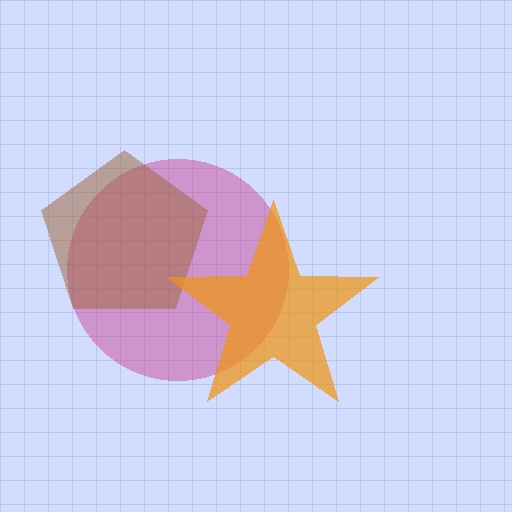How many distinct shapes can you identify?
There are 3 distinct shapes: a magenta circle, a brown pentagon, an orange star.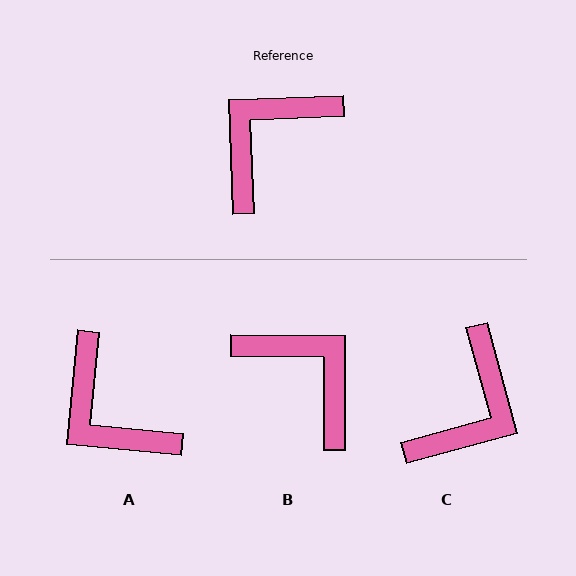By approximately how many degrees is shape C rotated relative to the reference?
Approximately 167 degrees clockwise.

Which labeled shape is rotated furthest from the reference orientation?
C, about 167 degrees away.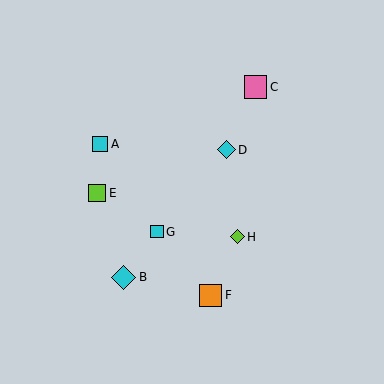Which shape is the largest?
The cyan diamond (labeled B) is the largest.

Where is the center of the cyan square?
The center of the cyan square is at (157, 232).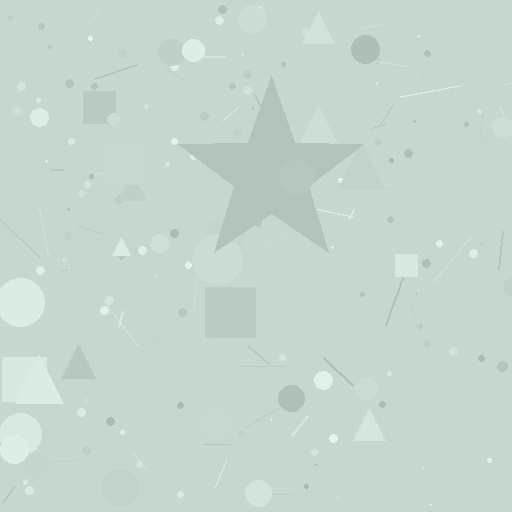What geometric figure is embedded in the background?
A star is embedded in the background.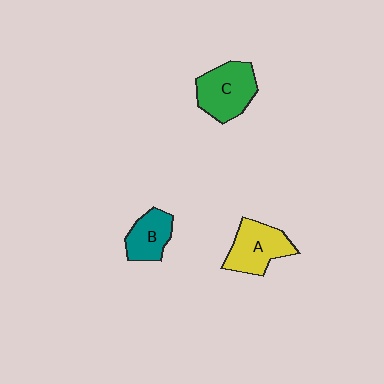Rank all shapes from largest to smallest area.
From largest to smallest: C (green), A (yellow), B (teal).